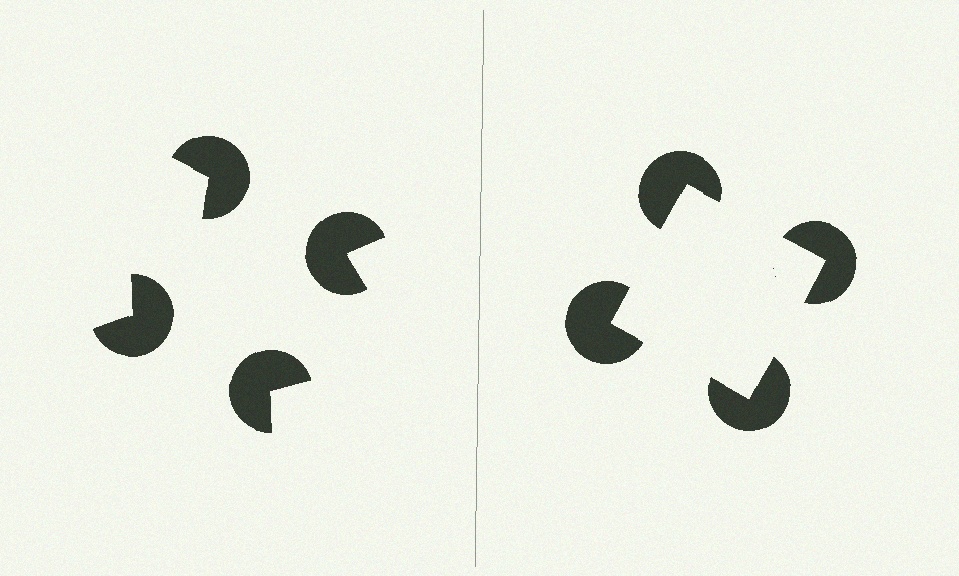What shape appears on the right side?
An illusory square.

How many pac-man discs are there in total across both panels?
8 — 4 on each side.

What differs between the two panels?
The pac-man discs are positioned identically on both sides; only the wedge orientations differ. On the right they align to a square; on the left they are misaligned.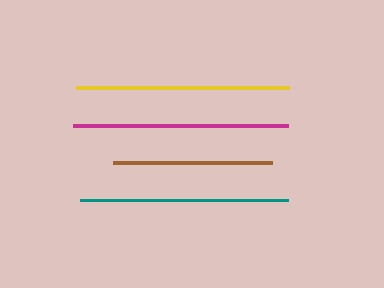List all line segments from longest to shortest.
From longest to shortest: magenta, yellow, teal, brown.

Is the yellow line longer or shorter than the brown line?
The yellow line is longer than the brown line.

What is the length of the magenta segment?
The magenta segment is approximately 214 pixels long.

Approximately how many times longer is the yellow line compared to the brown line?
The yellow line is approximately 1.3 times the length of the brown line.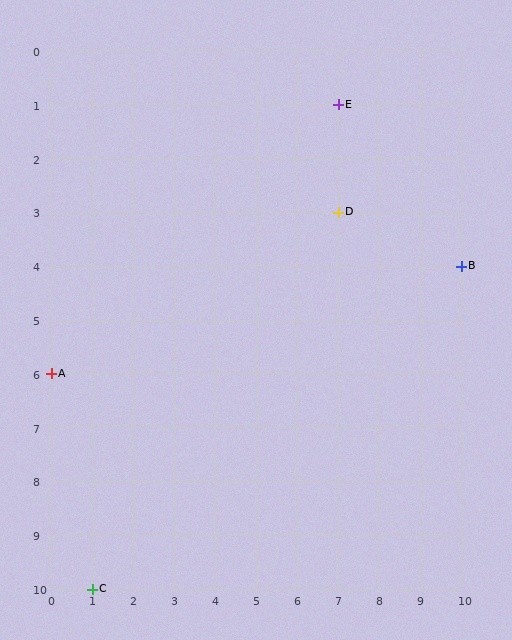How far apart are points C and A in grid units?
Points C and A are 1 column and 4 rows apart (about 4.1 grid units diagonally).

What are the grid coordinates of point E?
Point E is at grid coordinates (7, 1).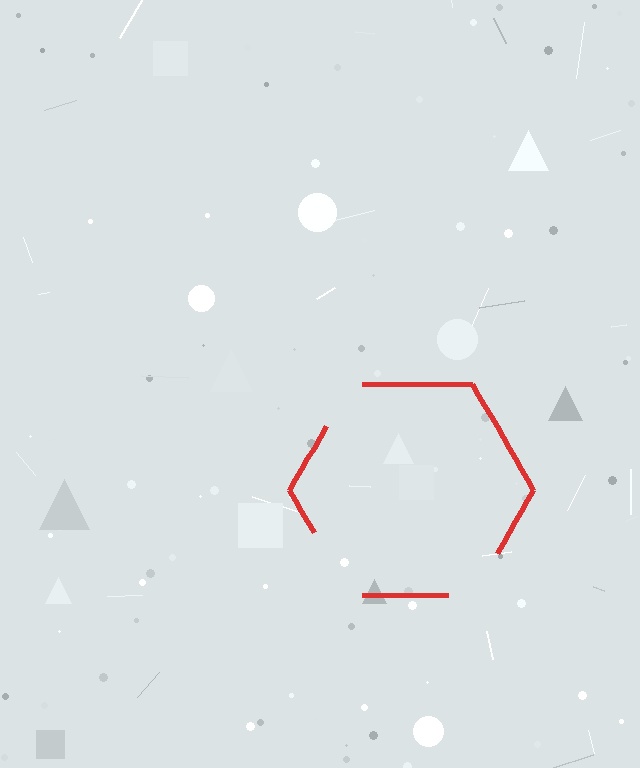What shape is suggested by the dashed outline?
The dashed outline suggests a hexagon.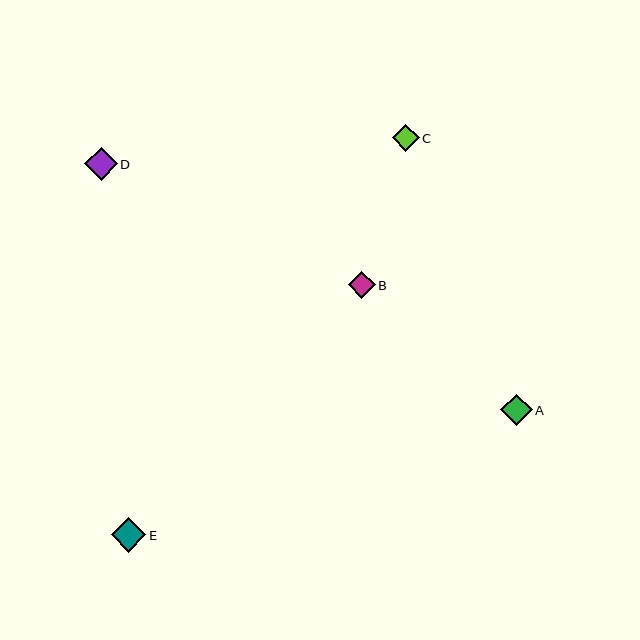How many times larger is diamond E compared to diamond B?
Diamond E is approximately 1.3 times the size of diamond B.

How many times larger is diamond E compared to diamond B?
Diamond E is approximately 1.3 times the size of diamond B.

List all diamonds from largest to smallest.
From largest to smallest: E, D, A, B, C.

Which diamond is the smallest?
Diamond C is the smallest with a size of approximately 27 pixels.